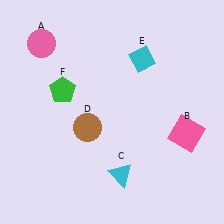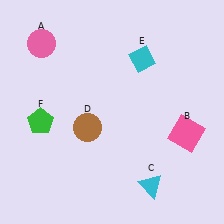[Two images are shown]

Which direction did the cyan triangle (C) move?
The cyan triangle (C) moved right.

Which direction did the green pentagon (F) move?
The green pentagon (F) moved down.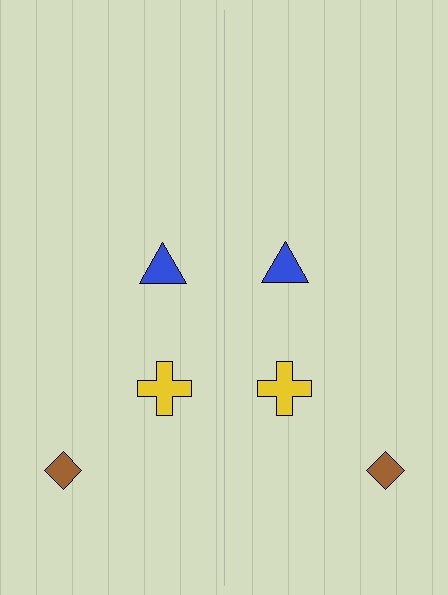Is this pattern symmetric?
Yes, this pattern has bilateral (reflection) symmetry.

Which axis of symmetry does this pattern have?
The pattern has a vertical axis of symmetry running through the center of the image.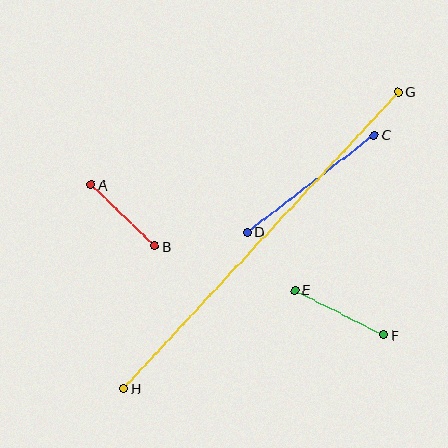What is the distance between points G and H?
The distance is approximately 404 pixels.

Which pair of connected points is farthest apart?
Points G and H are farthest apart.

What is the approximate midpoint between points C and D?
The midpoint is at approximately (311, 183) pixels.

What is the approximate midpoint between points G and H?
The midpoint is at approximately (261, 240) pixels.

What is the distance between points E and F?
The distance is approximately 100 pixels.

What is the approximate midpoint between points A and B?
The midpoint is at approximately (123, 215) pixels.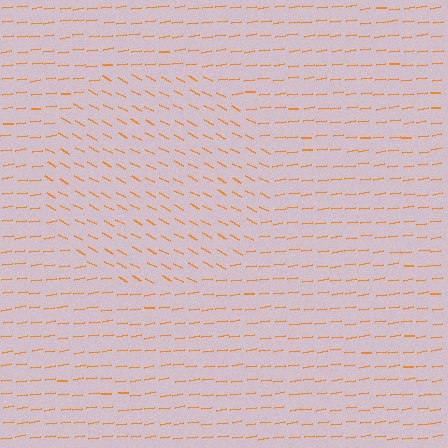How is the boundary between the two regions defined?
The boundary is defined purely by a change in line orientation (approximately 35 degrees difference). All lines are the same color and thickness.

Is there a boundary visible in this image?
Yes, there is a texture boundary formed by a change in line orientation.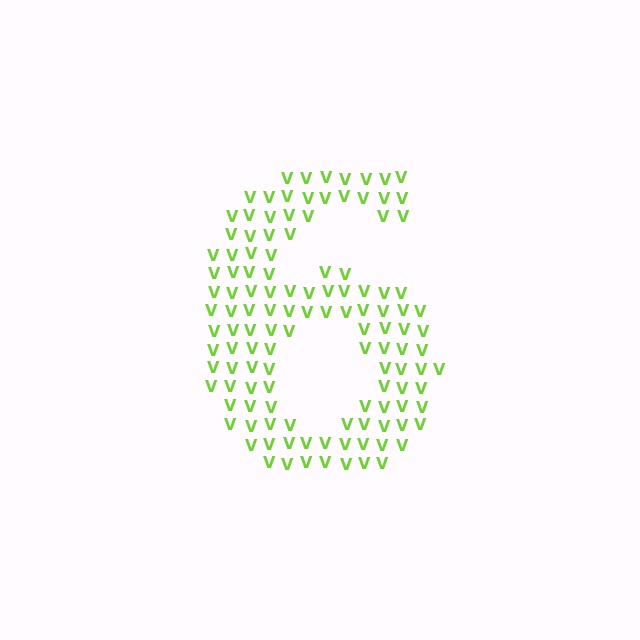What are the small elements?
The small elements are letter V's.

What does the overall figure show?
The overall figure shows the digit 6.